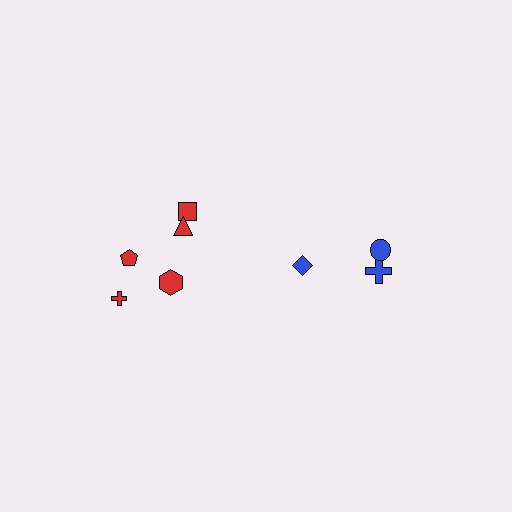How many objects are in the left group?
There are 5 objects.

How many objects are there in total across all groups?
There are 8 objects.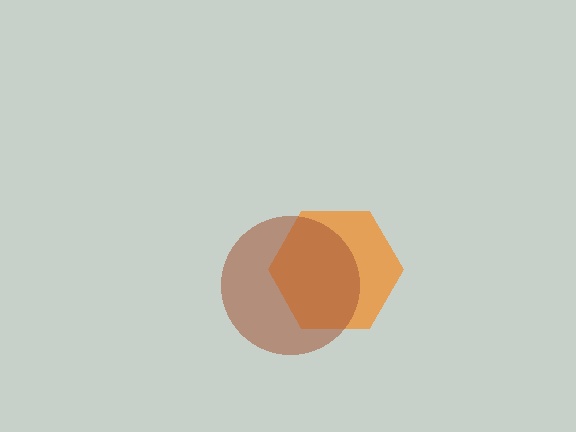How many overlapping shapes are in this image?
There are 2 overlapping shapes in the image.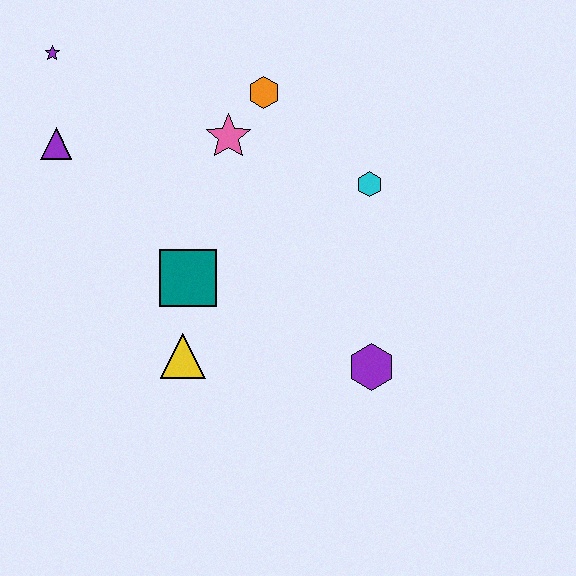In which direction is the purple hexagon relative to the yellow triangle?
The purple hexagon is to the right of the yellow triangle.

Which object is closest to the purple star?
The purple triangle is closest to the purple star.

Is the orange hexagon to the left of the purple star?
No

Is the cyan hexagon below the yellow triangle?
No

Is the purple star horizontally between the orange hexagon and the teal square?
No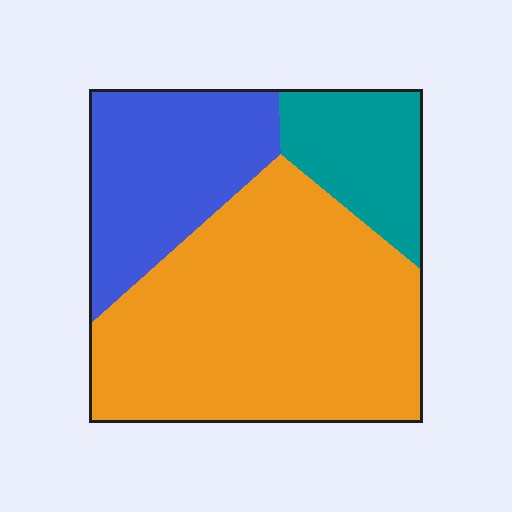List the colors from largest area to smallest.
From largest to smallest: orange, blue, teal.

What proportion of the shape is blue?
Blue takes up about one quarter (1/4) of the shape.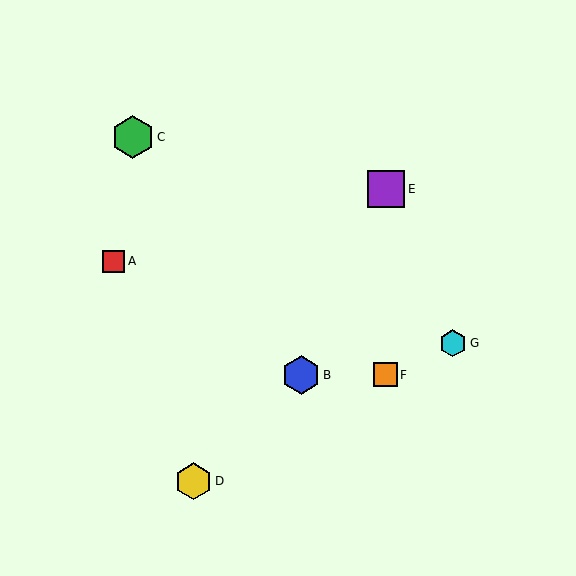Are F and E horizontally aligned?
No, F is at y≈375 and E is at y≈189.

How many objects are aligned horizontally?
2 objects (B, F) are aligned horizontally.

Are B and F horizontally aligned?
Yes, both are at y≈375.